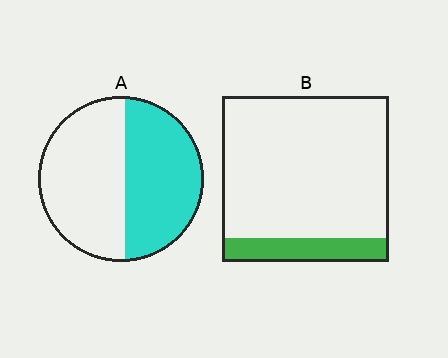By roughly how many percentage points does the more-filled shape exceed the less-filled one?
By roughly 30 percentage points (A over B).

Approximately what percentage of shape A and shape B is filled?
A is approximately 45% and B is approximately 15%.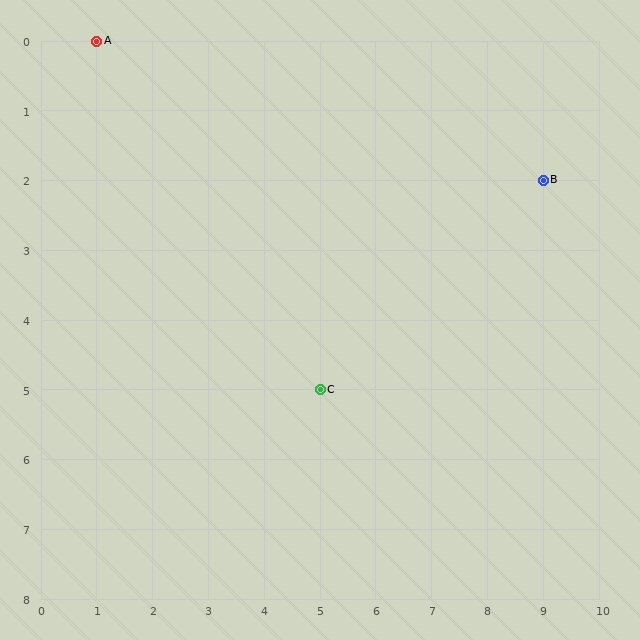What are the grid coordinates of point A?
Point A is at grid coordinates (1, 0).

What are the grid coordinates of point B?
Point B is at grid coordinates (9, 2).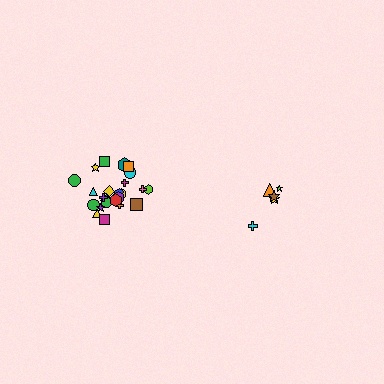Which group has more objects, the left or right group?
The left group.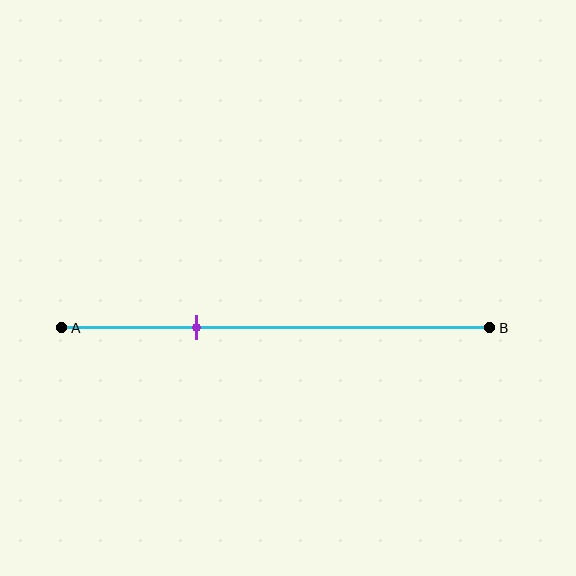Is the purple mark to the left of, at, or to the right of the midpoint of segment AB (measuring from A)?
The purple mark is to the left of the midpoint of segment AB.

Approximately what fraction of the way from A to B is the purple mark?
The purple mark is approximately 30% of the way from A to B.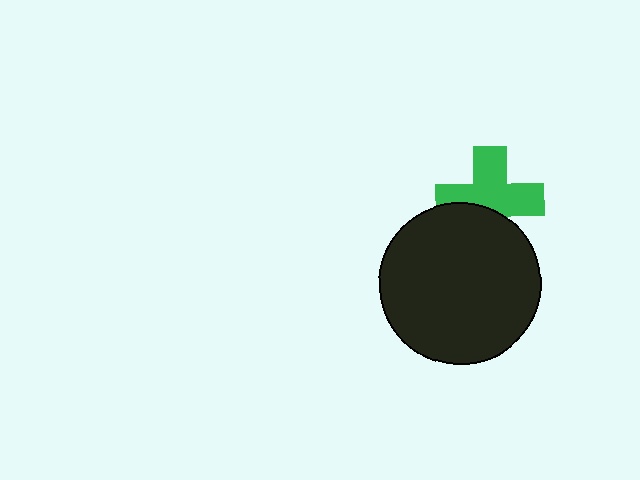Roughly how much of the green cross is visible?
Most of it is visible (roughly 66%).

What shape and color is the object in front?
The object in front is a black circle.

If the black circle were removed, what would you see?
You would see the complete green cross.